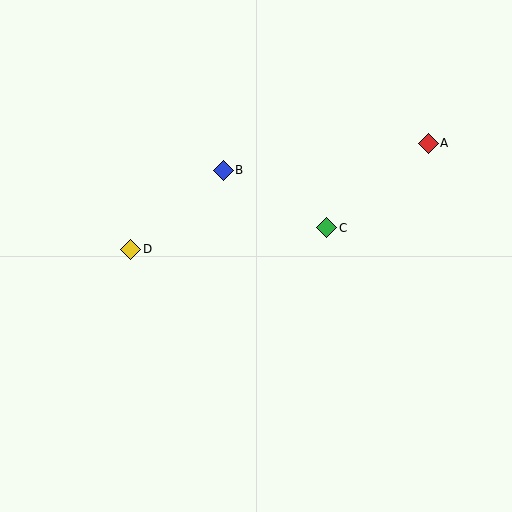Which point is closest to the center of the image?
Point C at (327, 228) is closest to the center.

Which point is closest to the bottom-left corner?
Point D is closest to the bottom-left corner.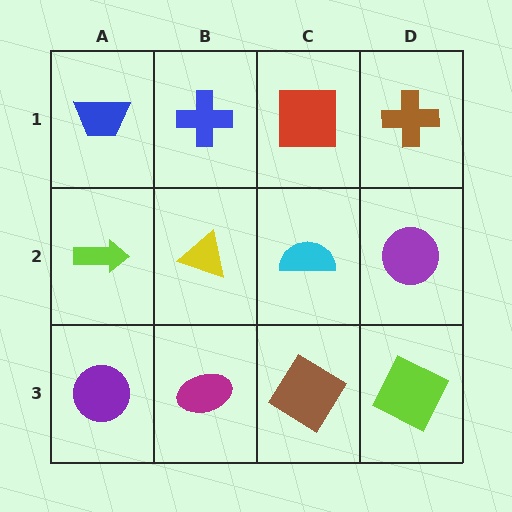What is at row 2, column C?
A cyan semicircle.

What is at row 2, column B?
A yellow triangle.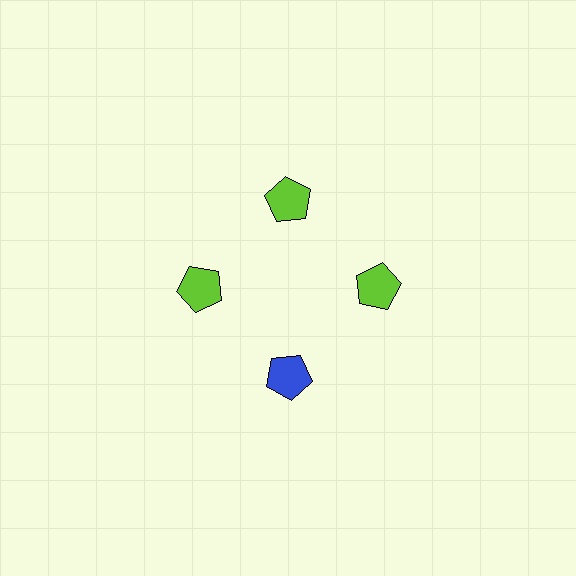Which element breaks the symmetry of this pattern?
The blue pentagon at roughly the 6 o'clock position breaks the symmetry. All other shapes are lime pentagons.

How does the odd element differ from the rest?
It has a different color: blue instead of lime.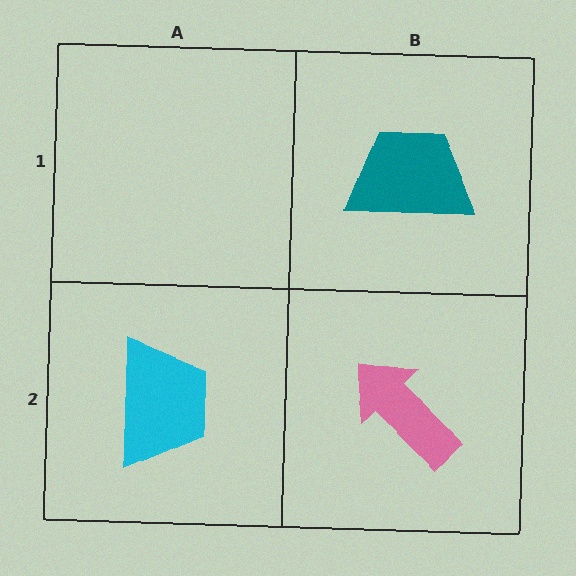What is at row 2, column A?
A cyan trapezoid.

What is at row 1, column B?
A teal trapezoid.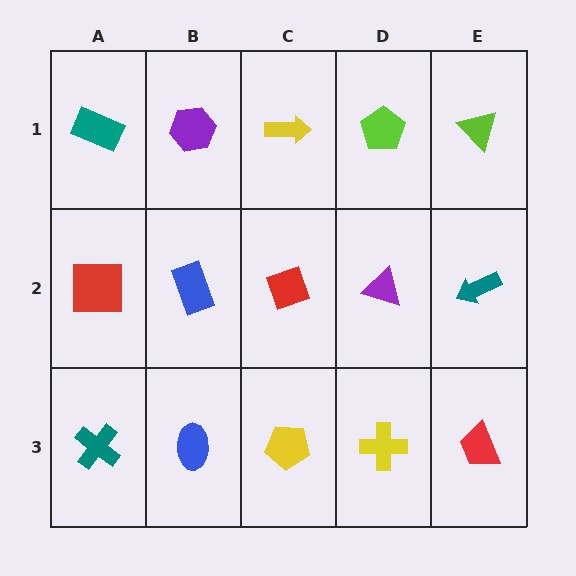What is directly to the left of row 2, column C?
A blue rectangle.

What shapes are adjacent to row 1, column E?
A teal arrow (row 2, column E), a lime pentagon (row 1, column D).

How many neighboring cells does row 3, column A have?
2.